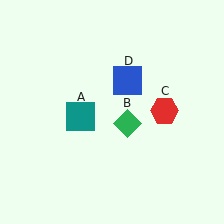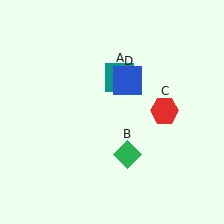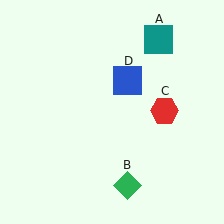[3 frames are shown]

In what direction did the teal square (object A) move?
The teal square (object A) moved up and to the right.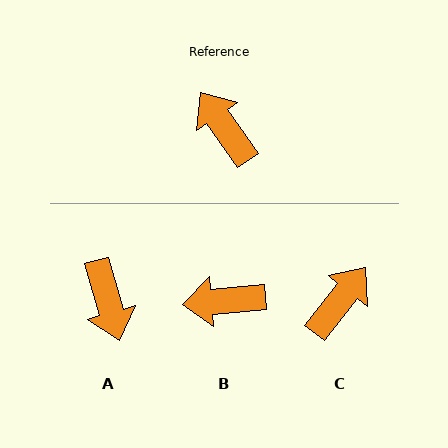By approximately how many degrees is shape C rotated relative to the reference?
Approximately 73 degrees clockwise.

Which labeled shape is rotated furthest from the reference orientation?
A, about 160 degrees away.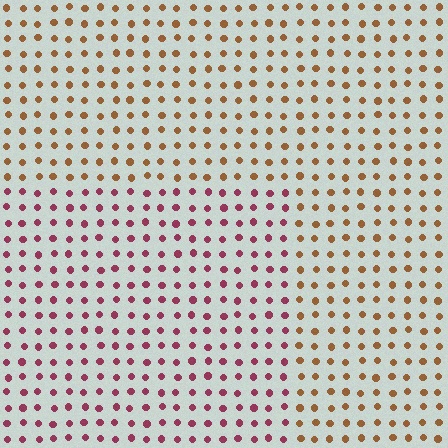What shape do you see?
I see a rectangle.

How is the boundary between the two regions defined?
The boundary is defined purely by a slight shift in hue (about 50 degrees). Spacing, size, and orientation are identical on both sides.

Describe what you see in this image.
The image is filled with small brown elements in a uniform arrangement. A rectangle-shaped region is visible where the elements are tinted to a slightly different hue, forming a subtle color boundary.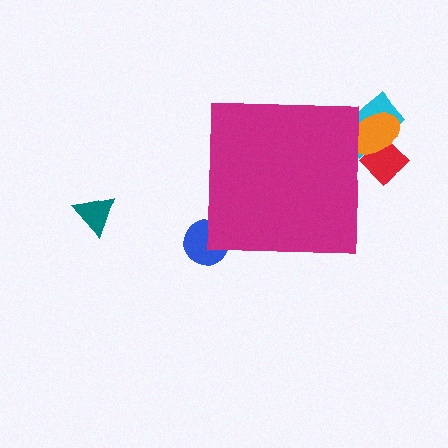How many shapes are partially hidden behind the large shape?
4 shapes are partially hidden.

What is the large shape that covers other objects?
A magenta square.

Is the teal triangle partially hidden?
No, the teal triangle is fully visible.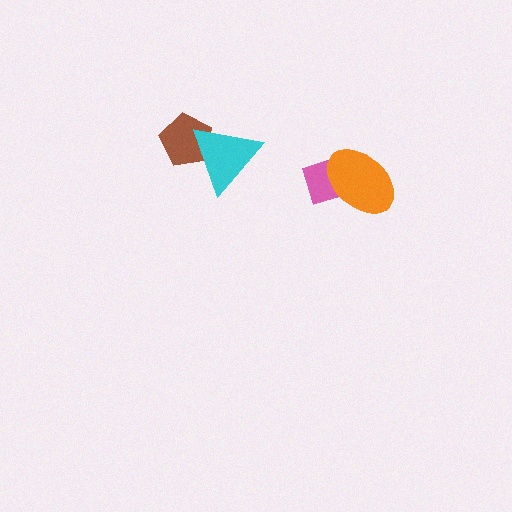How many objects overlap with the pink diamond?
1 object overlaps with the pink diamond.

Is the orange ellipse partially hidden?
No, no other shape covers it.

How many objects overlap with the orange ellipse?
1 object overlaps with the orange ellipse.